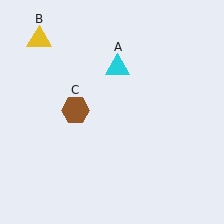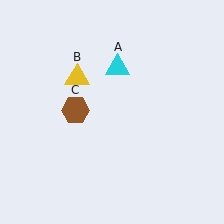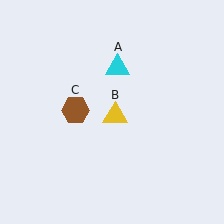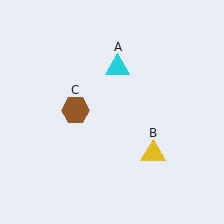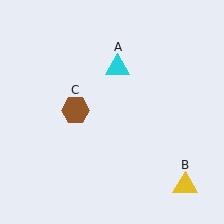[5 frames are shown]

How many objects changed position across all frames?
1 object changed position: yellow triangle (object B).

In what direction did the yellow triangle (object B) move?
The yellow triangle (object B) moved down and to the right.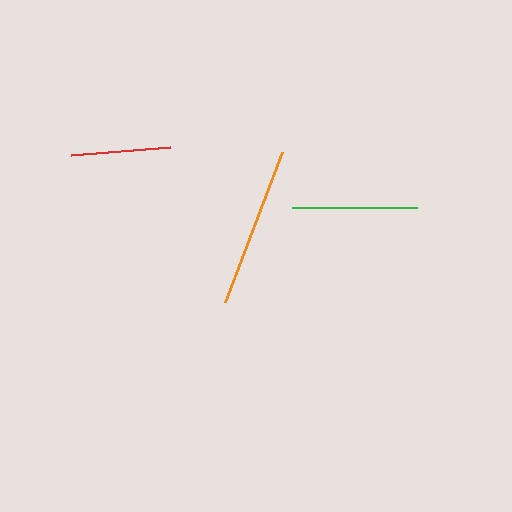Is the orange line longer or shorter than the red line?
The orange line is longer than the red line.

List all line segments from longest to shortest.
From longest to shortest: orange, green, red.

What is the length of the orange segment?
The orange segment is approximately 160 pixels long.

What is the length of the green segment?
The green segment is approximately 125 pixels long.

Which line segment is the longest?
The orange line is the longest at approximately 160 pixels.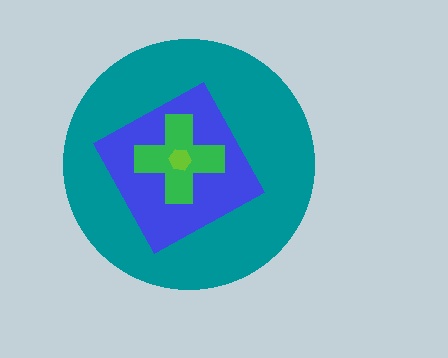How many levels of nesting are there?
4.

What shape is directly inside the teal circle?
The blue diamond.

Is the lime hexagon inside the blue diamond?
Yes.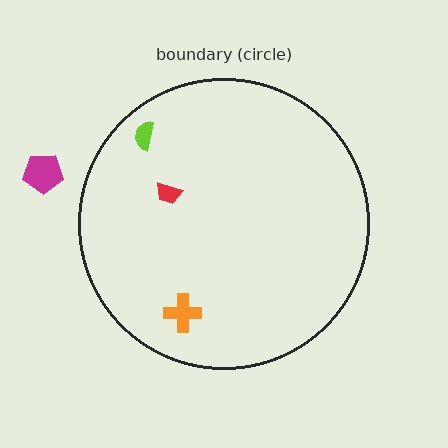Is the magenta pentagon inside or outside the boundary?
Outside.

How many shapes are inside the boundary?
3 inside, 1 outside.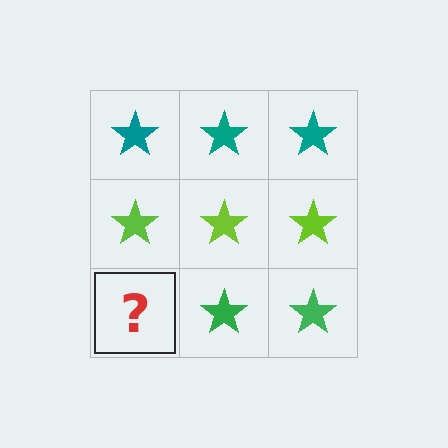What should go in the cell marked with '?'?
The missing cell should contain a green star.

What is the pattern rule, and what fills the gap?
The rule is that each row has a consistent color. The gap should be filled with a green star.